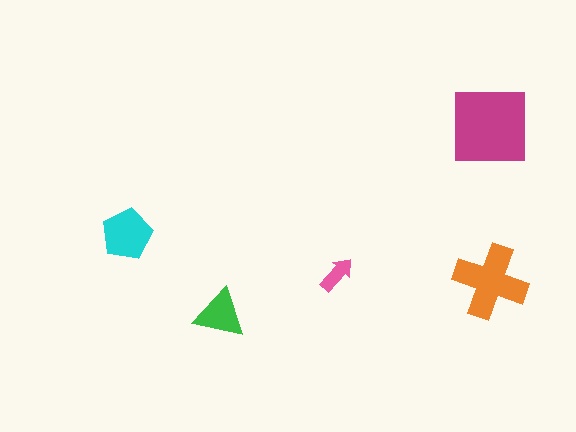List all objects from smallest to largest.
The pink arrow, the green triangle, the cyan pentagon, the orange cross, the magenta square.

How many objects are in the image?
There are 5 objects in the image.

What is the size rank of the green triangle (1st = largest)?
4th.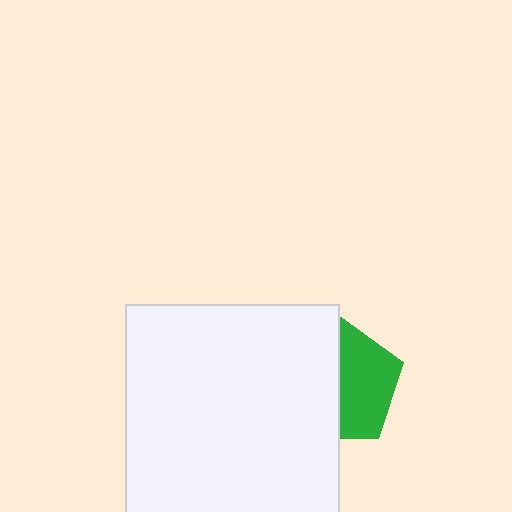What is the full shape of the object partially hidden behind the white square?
The partially hidden object is a green pentagon.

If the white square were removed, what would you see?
You would see the complete green pentagon.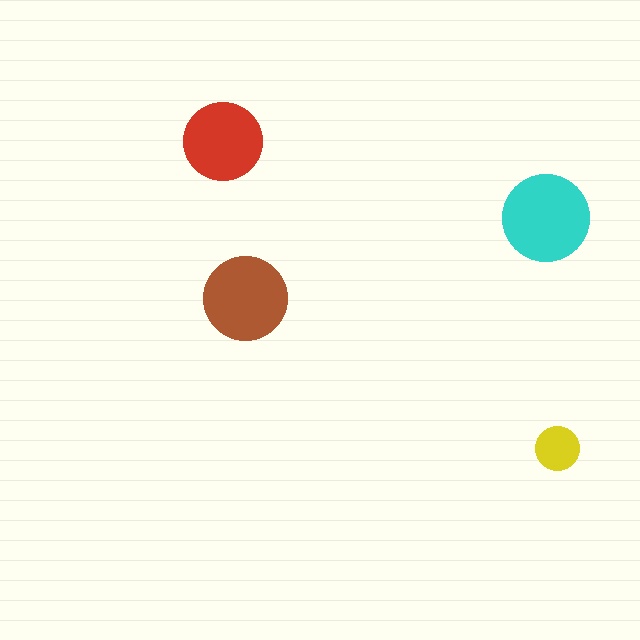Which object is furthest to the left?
The red circle is leftmost.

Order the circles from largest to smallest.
the cyan one, the brown one, the red one, the yellow one.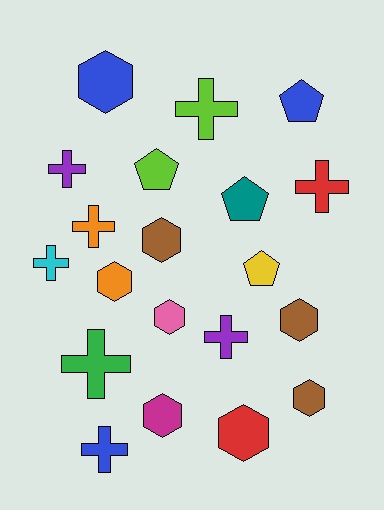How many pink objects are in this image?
There is 1 pink object.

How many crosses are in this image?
There are 8 crosses.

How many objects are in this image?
There are 20 objects.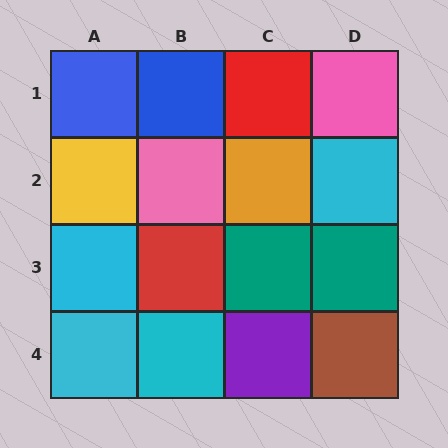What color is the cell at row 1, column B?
Blue.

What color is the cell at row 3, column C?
Teal.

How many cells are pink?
2 cells are pink.